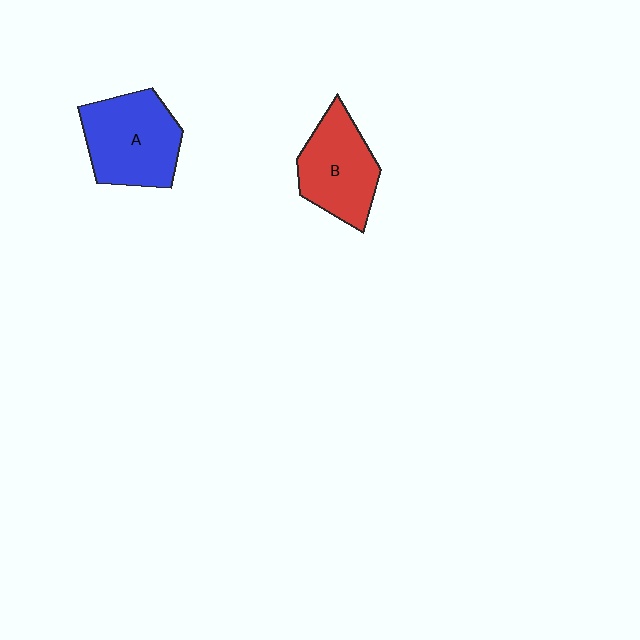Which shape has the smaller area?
Shape B (red).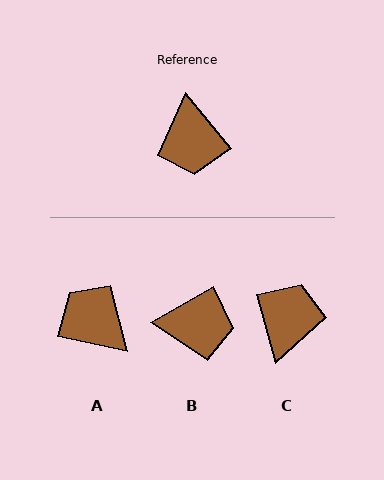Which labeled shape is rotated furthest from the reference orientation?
C, about 156 degrees away.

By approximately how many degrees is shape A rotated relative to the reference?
Approximately 142 degrees clockwise.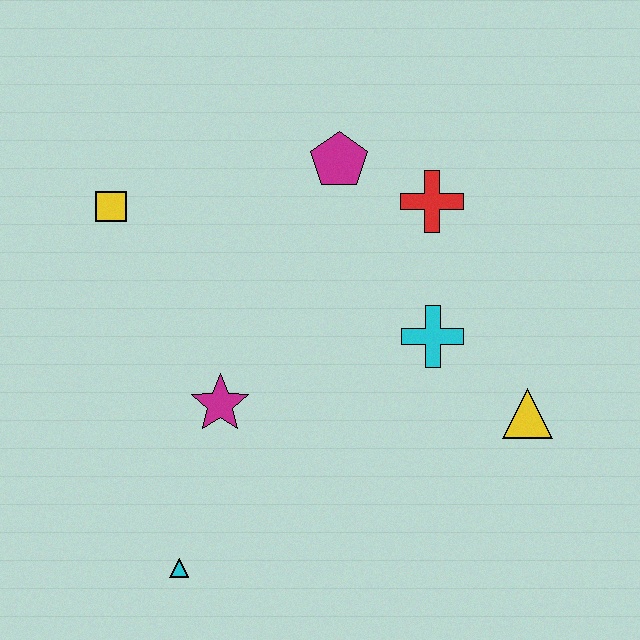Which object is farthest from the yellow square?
The yellow triangle is farthest from the yellow square.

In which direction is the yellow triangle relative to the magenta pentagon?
The yellow triangle is below the magenta pentagon.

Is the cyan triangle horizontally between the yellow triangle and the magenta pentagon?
No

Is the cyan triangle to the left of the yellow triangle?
Yes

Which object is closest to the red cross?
The magenta pentagon is closest to the red cross.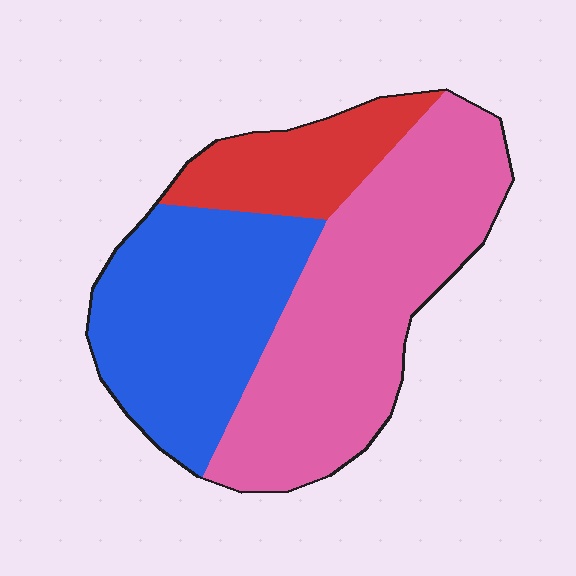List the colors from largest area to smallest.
From largest to smallest: pink, blue, red.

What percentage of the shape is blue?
Blue covers around 35% of the shape.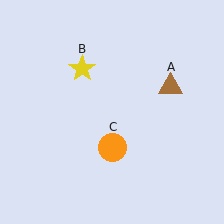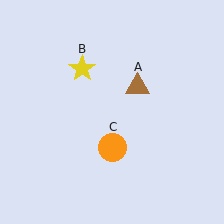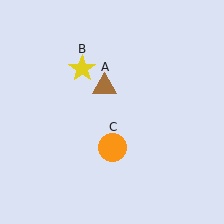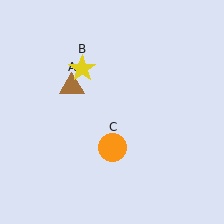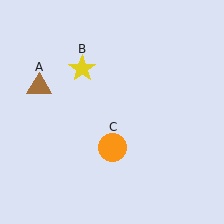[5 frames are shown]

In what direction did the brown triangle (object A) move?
The brown triangle (object A) moved left.